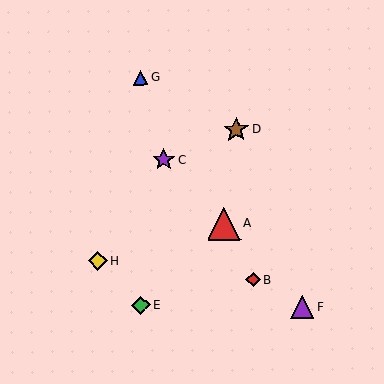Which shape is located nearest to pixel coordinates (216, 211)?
The red triangle (labeled A) at (224, 224) is nearest to that location.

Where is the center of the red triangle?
The center of the red triangle is at (224, 224).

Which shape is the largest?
The red triangle (labeled A) is the largest.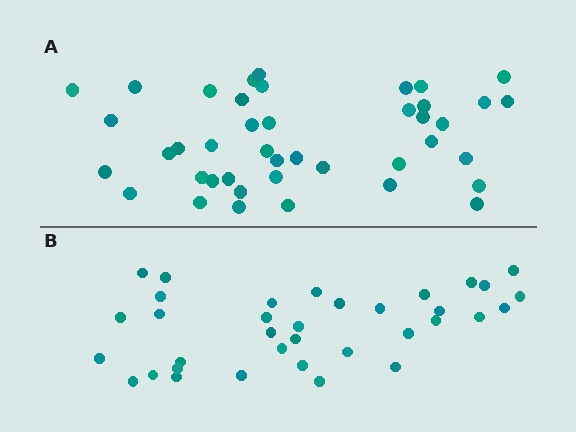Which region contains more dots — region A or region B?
Region A (the top region) has more dots.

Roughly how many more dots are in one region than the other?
Region A has roughly 8 or so more dots than region B.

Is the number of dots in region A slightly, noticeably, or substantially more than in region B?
Region A has only slightly more — the two regions are fairly close. The ratio is roughly 1.2 to 1.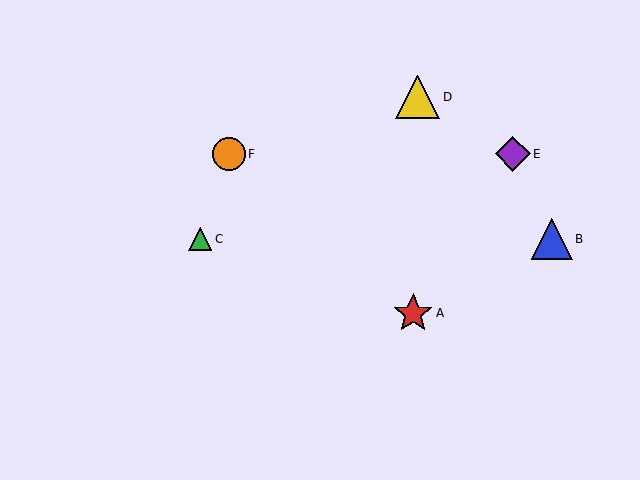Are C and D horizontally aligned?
No, C is at y≈239 and D is at y≈97.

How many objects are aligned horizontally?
2 objects (B, C) are aligned horizontally.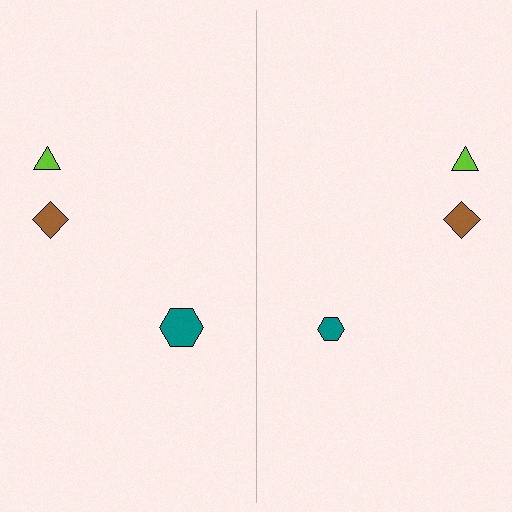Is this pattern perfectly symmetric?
No, the pattern is not perfectly symmetric. The teal hexagon on the right side has a different size than its mirror counterpart.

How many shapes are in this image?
There are 6 shapes in this image.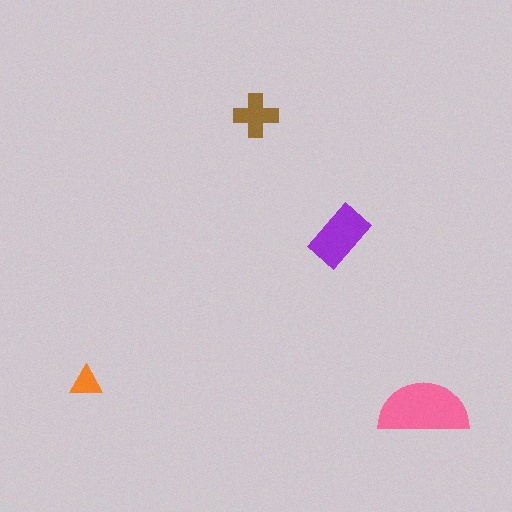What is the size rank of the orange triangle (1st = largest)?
4th.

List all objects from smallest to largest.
The orange triangle, the brown cross, the purple rectangle, the pink semicircle.